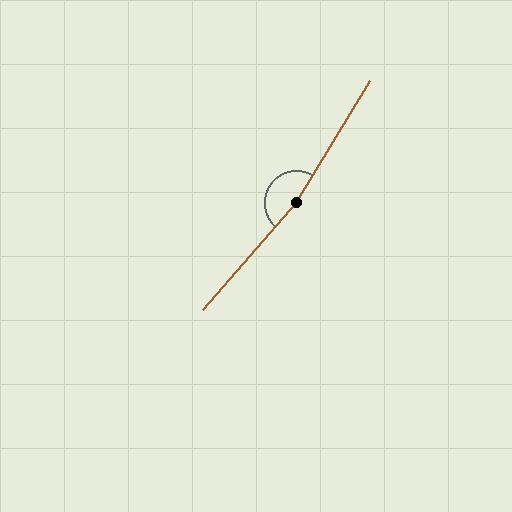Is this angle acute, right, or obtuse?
It is obtuse.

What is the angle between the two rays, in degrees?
Approximately 170 degrees.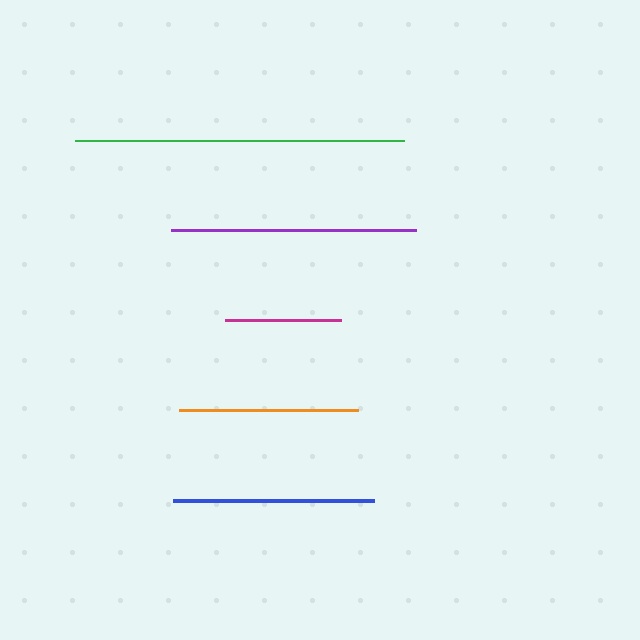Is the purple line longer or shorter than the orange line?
The purple line is longer than the orange line.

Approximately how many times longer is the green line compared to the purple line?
The green line is approximately 1.3 times the length of the purple line.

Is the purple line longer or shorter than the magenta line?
The purple line is longer than the magenta line.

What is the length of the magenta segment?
The magenta segment is approximately 116 pixels long.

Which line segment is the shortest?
The magenta line is the shortest at approximately 116 pixels.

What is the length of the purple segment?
The purple segment is approximately 245 pixels long.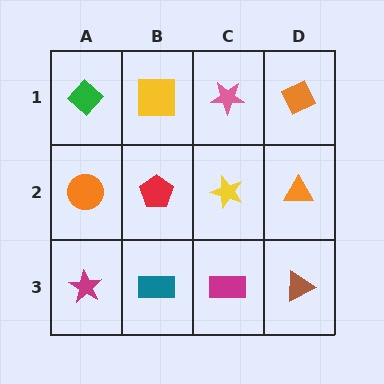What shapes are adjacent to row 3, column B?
A red pentagon (row 2, column B), a magenta star (row 3, column A), a magenta rectangle (row 3, column C).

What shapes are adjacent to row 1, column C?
A yellow star (row 2, column C), a yellow square (row 1, column B), an orange diamond (row 1, column D).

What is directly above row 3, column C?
A yellow star.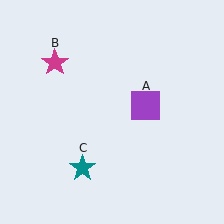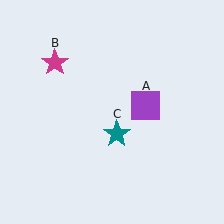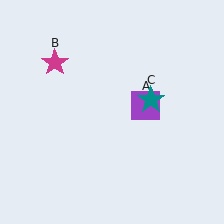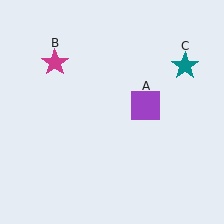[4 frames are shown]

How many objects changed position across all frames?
1 object changed position: teal star (object C).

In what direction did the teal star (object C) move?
The teal star (object C) moved up and to the right.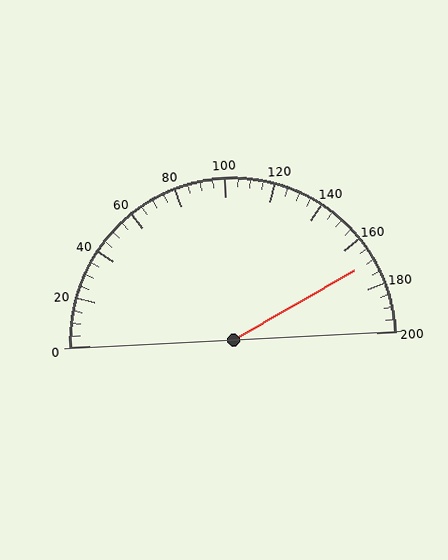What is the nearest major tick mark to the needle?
The nearest major tick mark is 160.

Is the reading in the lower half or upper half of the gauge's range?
The reading is in the upper half of the range (0 to 200).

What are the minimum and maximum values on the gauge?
The gauge ranges from 0 to 200.